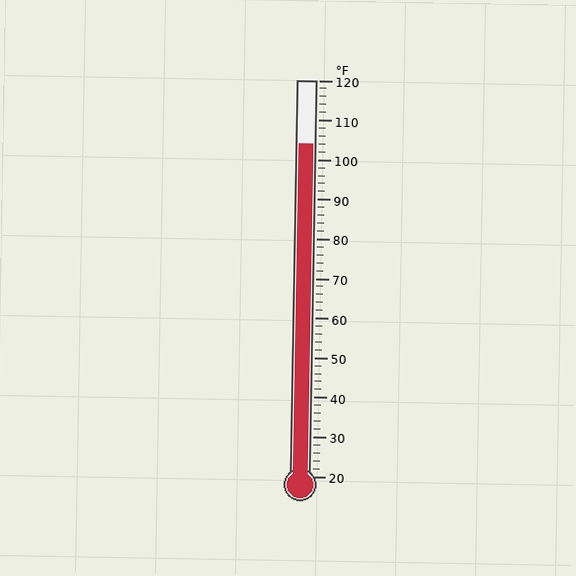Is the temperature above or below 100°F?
The temperature is above 100°F.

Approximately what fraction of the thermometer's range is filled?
The thermometer is filled to approximately 85% of its range.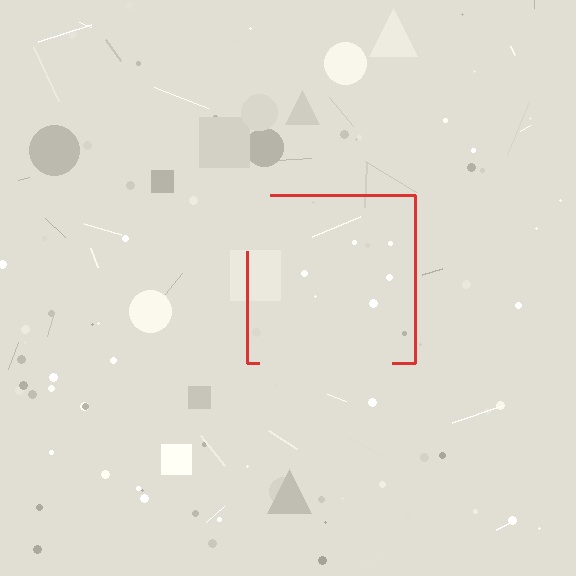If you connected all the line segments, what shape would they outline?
They would outline a square.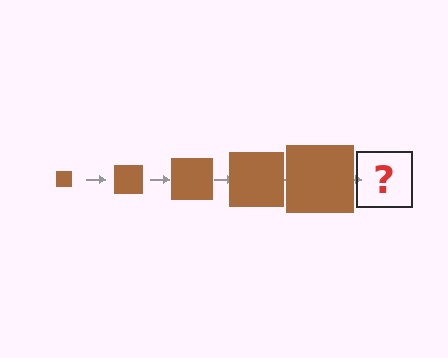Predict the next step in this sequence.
The next step is a brown square, larger than the previous one.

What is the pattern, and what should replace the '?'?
The pattern is that the square gets progressively larger each step. The '?' should be a brown square, larger than the previous one.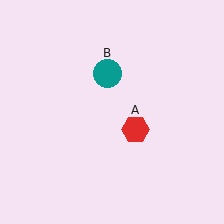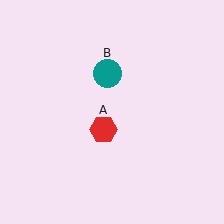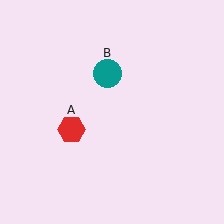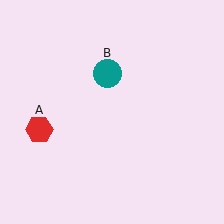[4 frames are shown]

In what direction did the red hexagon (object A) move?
The red hexagon (object A) moved left.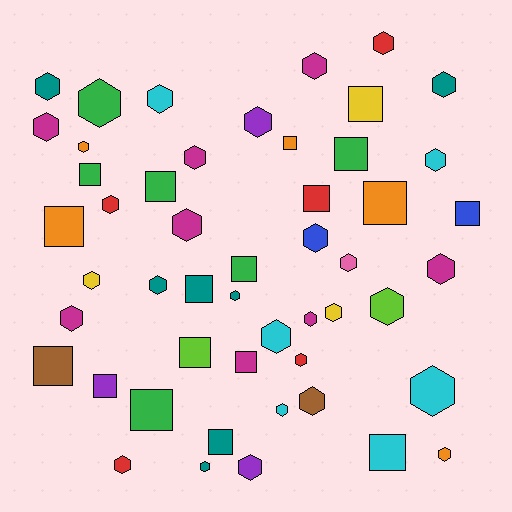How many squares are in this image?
There are 18 squares.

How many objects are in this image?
There are 50 objects.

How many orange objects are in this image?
There are 5 orange objects.